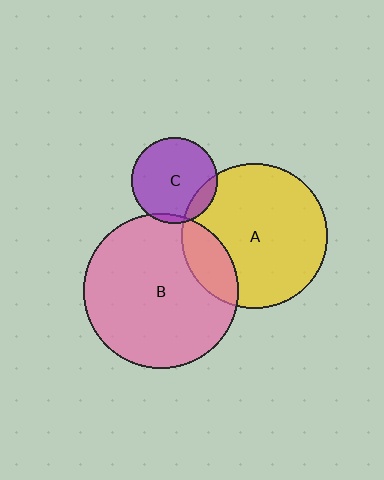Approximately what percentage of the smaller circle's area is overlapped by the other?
Approximately 20%.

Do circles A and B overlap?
Yes.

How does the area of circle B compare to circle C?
Approximately 3.2 times.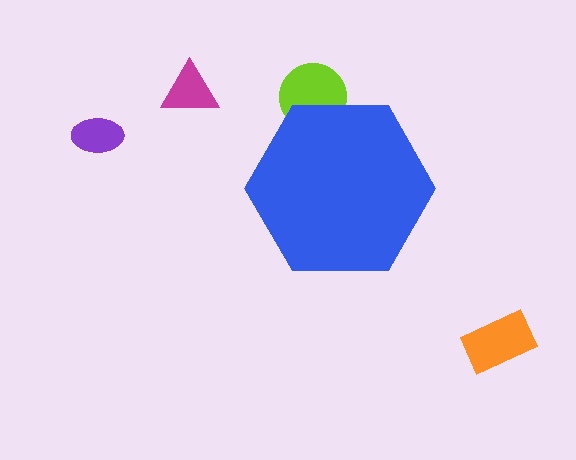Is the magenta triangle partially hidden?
No, the magenta triangle is fully visible.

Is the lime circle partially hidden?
Yes, the lime circle is partially hidden behind the blue hexagon.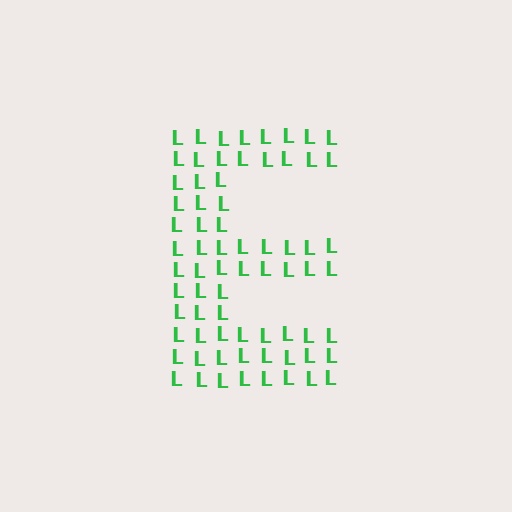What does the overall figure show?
The overall figure shows the letter E.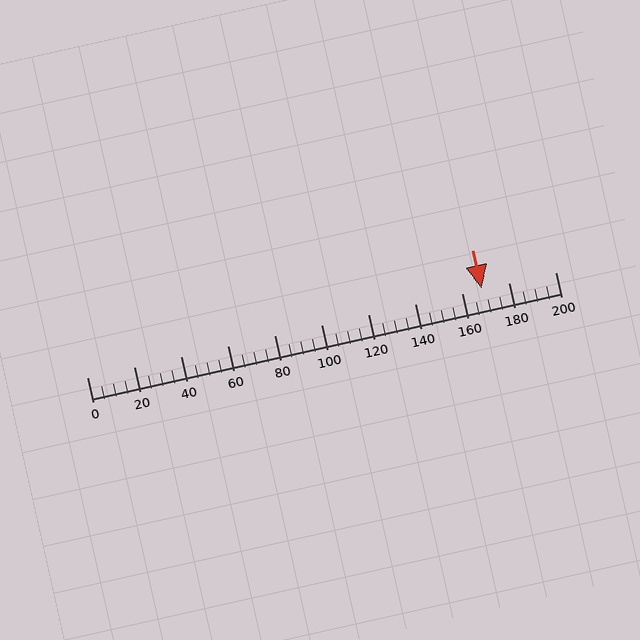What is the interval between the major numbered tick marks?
The major tick marks are spaced 20 units apart.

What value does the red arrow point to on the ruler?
The red arrow points to approximately 168.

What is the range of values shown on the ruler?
The ruler shows values from 0 to 200.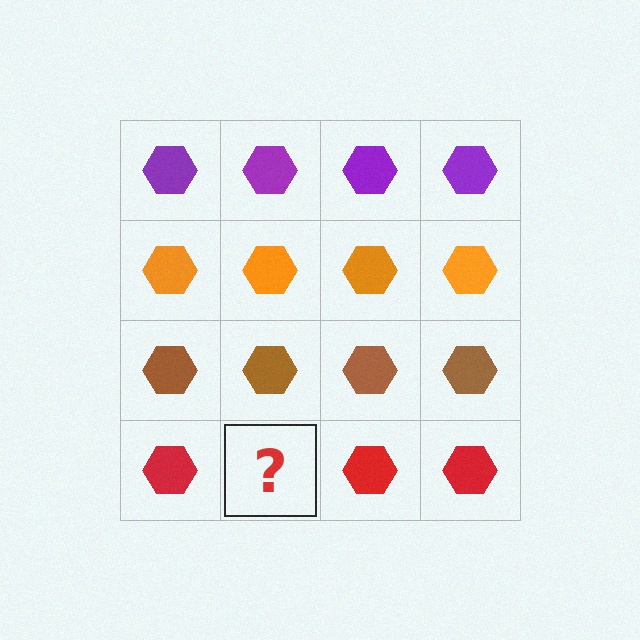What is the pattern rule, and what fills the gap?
The rule is that each row has a consistent color. The gap should be filled with a red hexagon.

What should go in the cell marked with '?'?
The missing cell should contain a red hexagon.